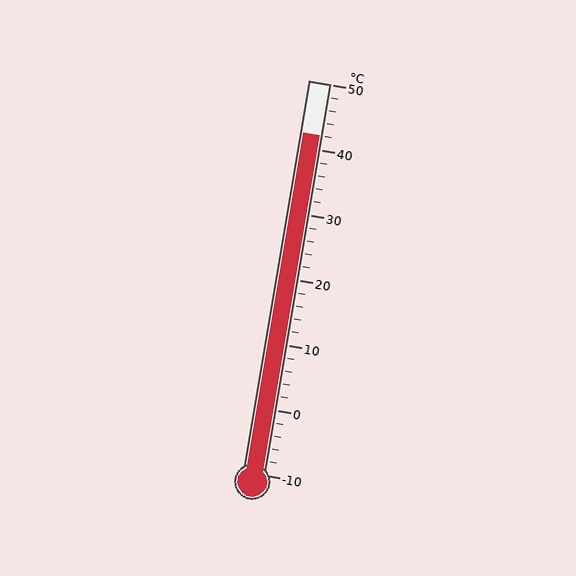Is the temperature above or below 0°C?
The temperature is above 0°C.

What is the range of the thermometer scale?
The thermometer scale ranges from -10°C to 50°C.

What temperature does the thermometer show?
The thermometer shows approximately 42°C.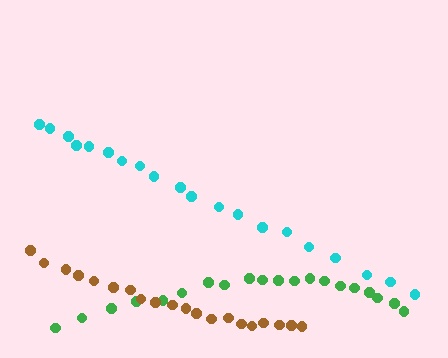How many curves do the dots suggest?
There are 3 distinct paths.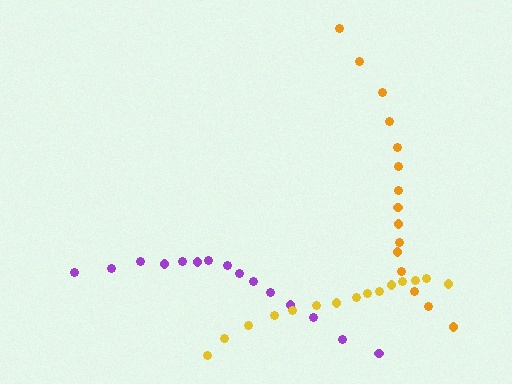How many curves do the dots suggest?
There are 3 distinct paths.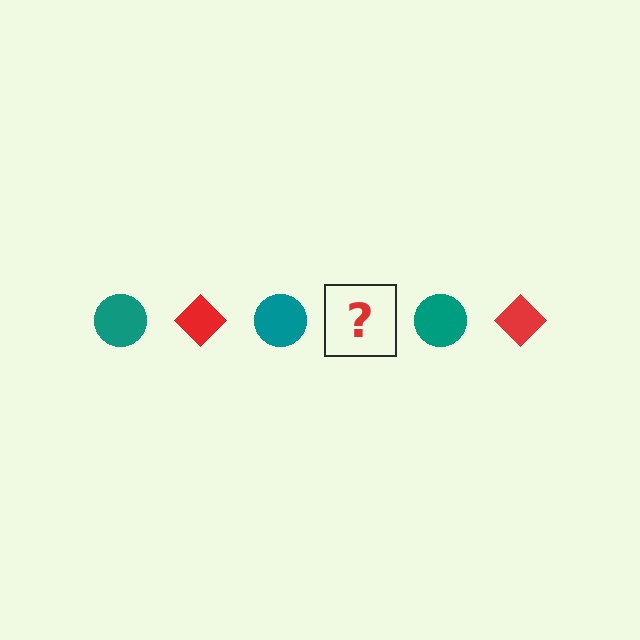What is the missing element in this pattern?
The missing element is a red diamond.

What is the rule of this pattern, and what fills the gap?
The rule is that the pattern alternates between teal circle and red diamond. The gap should be filled with a red diamond.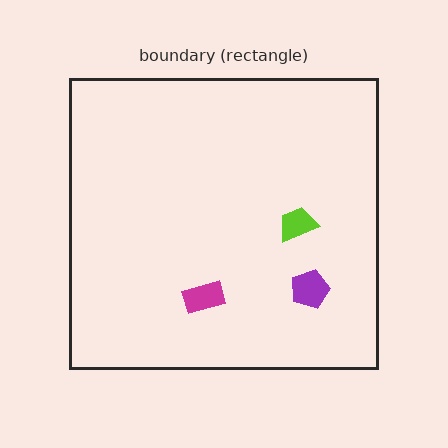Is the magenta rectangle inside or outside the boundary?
Inside.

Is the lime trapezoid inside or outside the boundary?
Inside.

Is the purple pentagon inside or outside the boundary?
Inside.